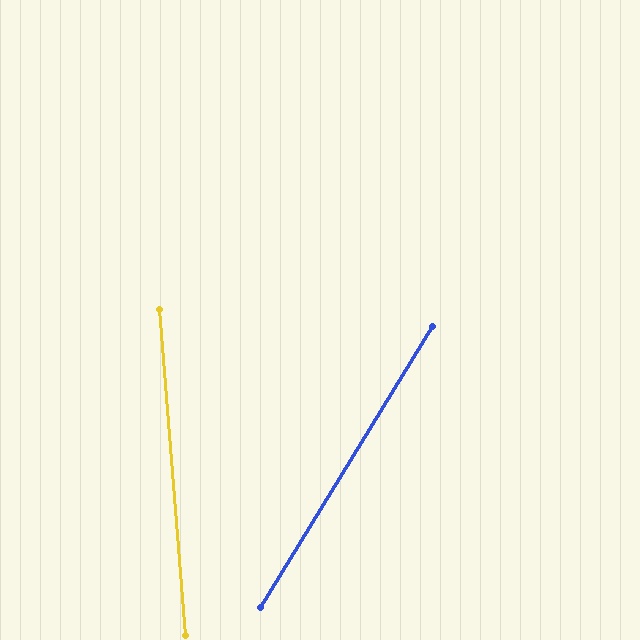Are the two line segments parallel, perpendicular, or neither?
Neither parallel nor perpendicular — they differ by about 36°.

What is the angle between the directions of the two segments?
Approximately 36 degrees.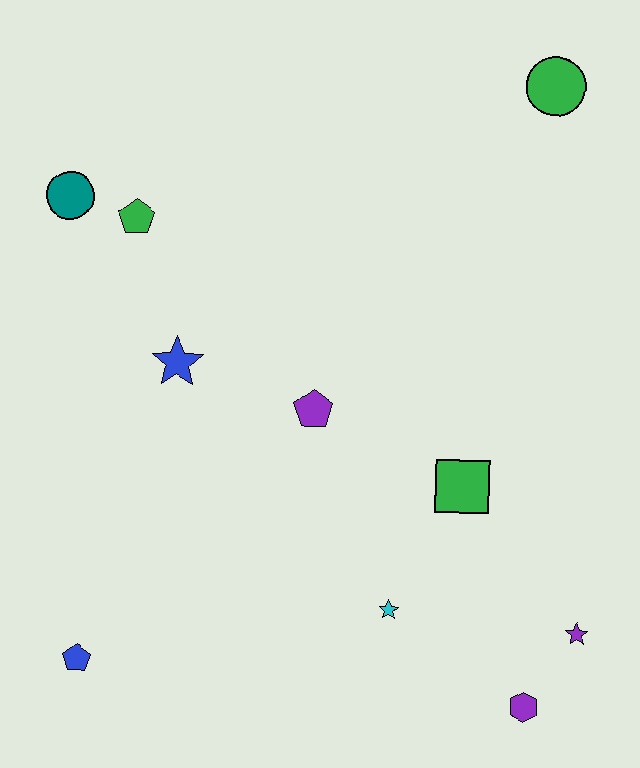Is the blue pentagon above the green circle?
No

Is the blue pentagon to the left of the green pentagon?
Yes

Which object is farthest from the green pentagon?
The purple hexagon is farthest from the green pentagon.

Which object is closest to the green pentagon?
The teal circle is closest to the green pentagon.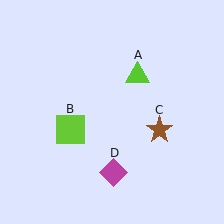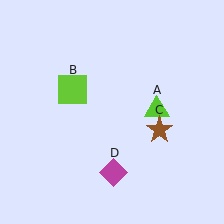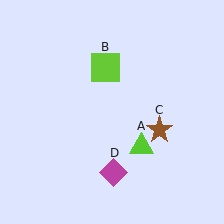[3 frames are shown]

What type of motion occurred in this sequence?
The lime triangle (object A), lime square (object B) rotated clockwise around the center of the scene.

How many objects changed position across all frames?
2 objects changed position: lime triangle (object A), lime square (object B).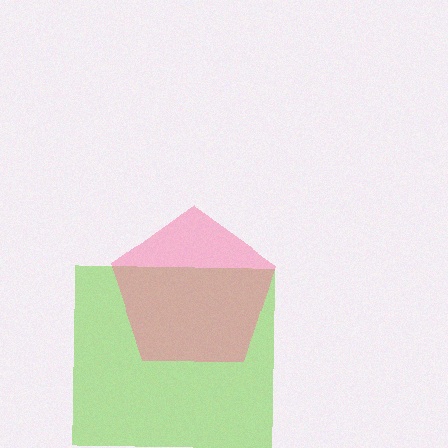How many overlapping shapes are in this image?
There are 2 overlapping shapes in the image.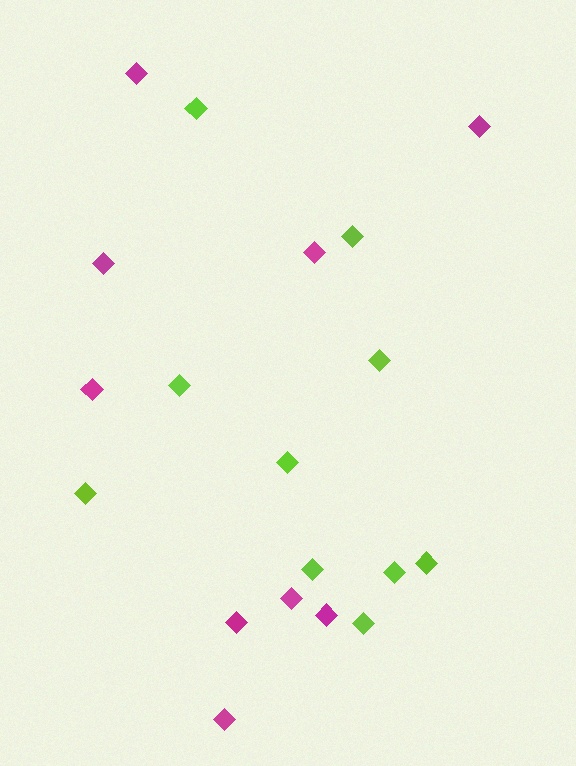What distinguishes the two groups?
There are 2 groups: one group of magenta diamonds (9) and one group of lime diamonds (10).